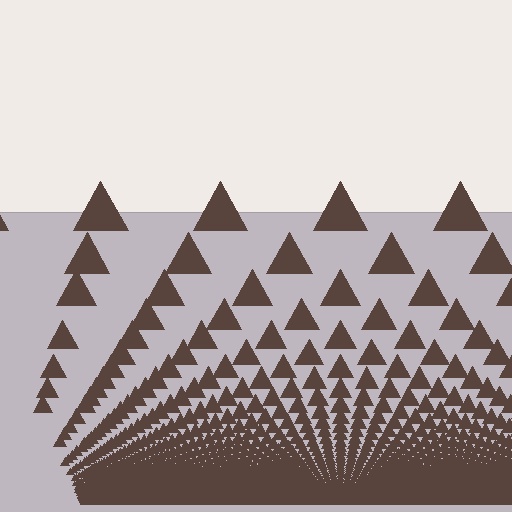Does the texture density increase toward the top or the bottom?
Density increases toward the bottom.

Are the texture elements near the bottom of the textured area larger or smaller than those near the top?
Smaller. The gradient is inverted — elements near the bottom are smaller and denser.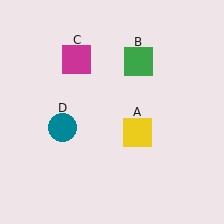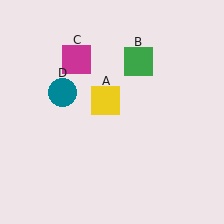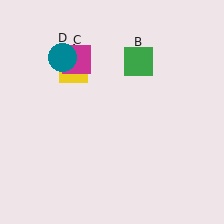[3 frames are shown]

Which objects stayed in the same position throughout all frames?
Green square (object B) and magenta square (object C) remained stationary.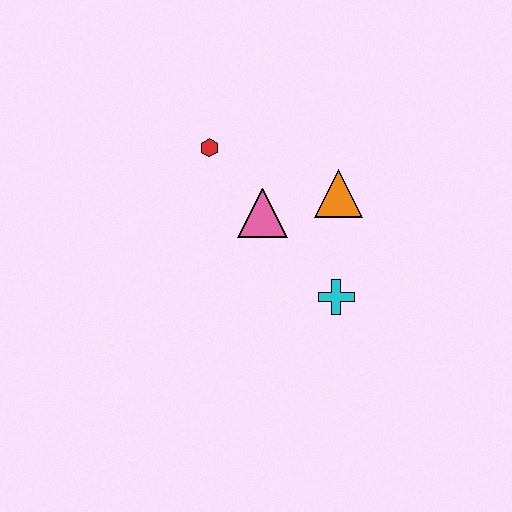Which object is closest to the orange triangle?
The pink triangle is closest to the orange triangle.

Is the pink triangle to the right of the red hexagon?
Yes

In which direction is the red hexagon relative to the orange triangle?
The red hexagon is to the left of the orange triangle.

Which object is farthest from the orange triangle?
The red hexagon is farthest from the orange triangle.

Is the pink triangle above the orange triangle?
No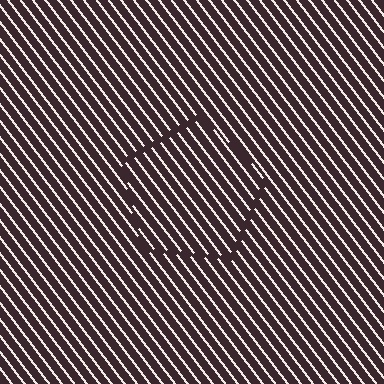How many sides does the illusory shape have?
5 sides — the line-ends trace a pentagon.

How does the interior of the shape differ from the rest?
The interior of the shape contains the same grating, shifted by half a period — the contour is defined by the phase discontinuity where line-ends from the inner and outer gratings abut.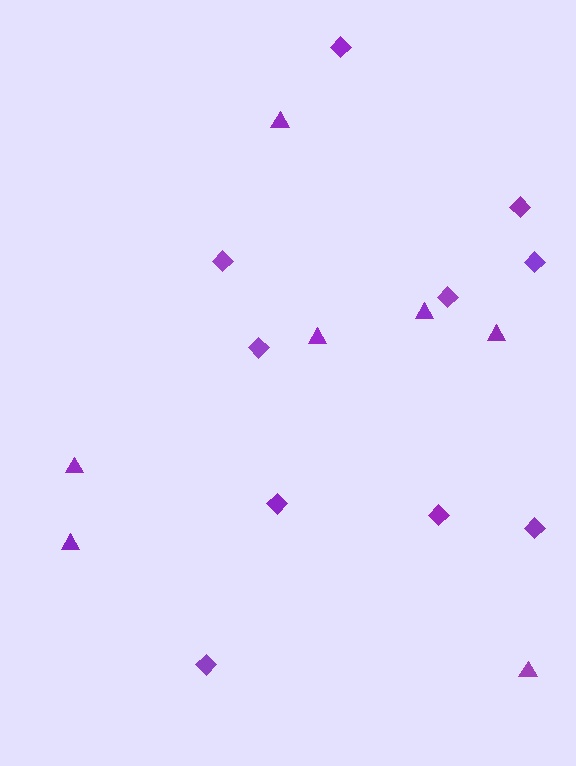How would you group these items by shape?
There are 2 groups: one group of triangles (7) and one group of diamonds (10).